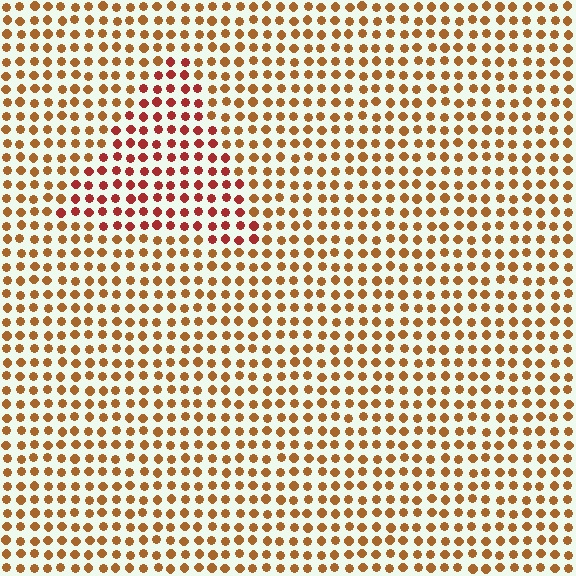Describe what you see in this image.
The image is filled with small brown elements in a uniform arrangement. A triangle-shaped region is visible where the elements are tinted to a slightly different hue, forming a subtle color boundary.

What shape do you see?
I see a triangle.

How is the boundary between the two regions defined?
The boundary is defined purely by a slight shift in hue (about 31 degrees). Spacing, size, and orientation are identical on both sides.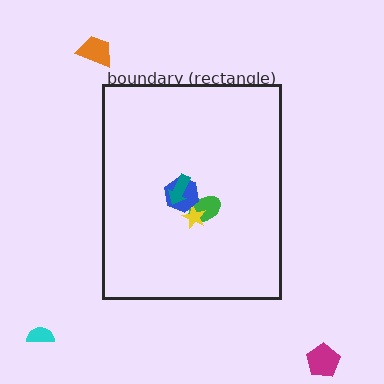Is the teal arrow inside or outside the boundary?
Inside.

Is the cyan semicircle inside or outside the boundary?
Outside.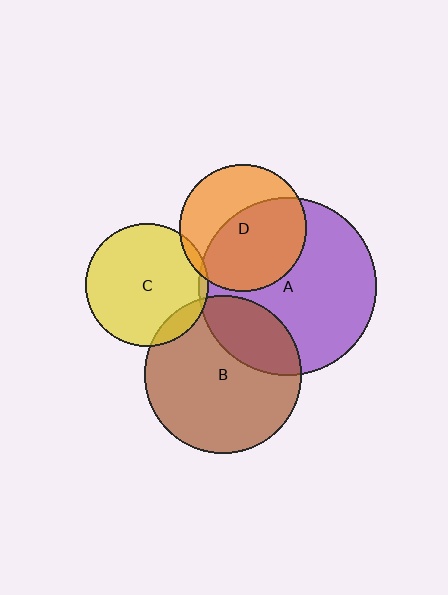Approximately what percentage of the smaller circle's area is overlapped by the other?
Approximately 25%.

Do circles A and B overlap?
Yes.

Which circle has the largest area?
Circle A (purple).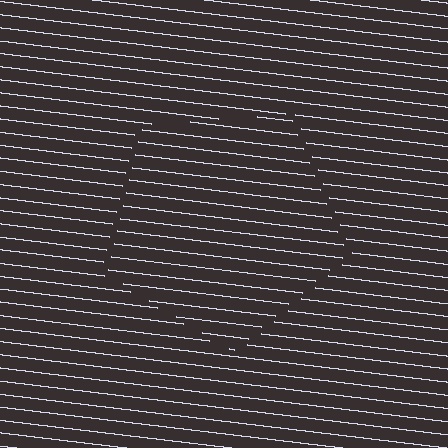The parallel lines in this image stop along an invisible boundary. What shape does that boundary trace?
An illusory pentagon. The interior of the shape contains the same grating, shifted by half a period — the contour is defined by the phase discontinuity where line-ends from the inner and outer gratings abut.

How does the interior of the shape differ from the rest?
The interior of the shape contains the same grating, shifted by half a period — the contour is defined by the phase discontinuity where line-ends from the inner and outer gratings abut.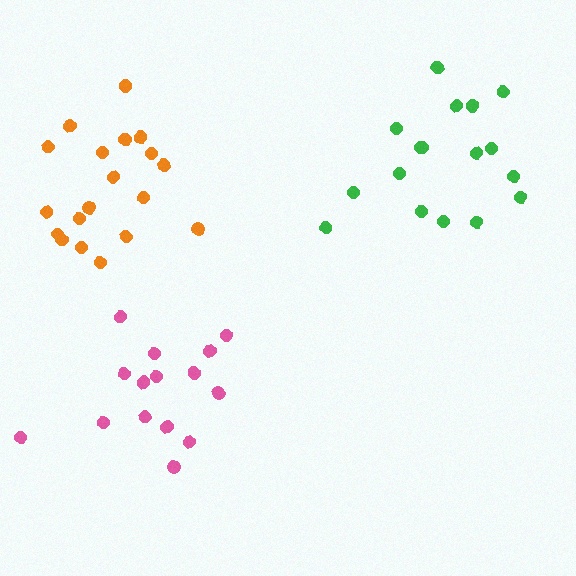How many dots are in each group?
Group 1: 17 dots, Group 2: 15 dots, Group 3: 19 dots (51 total).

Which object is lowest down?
The pink cluster is bottommost.